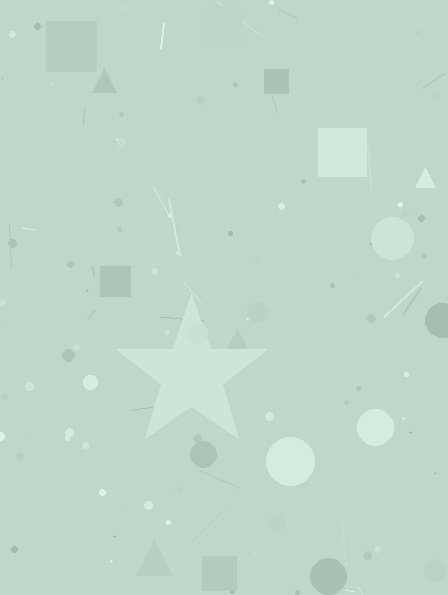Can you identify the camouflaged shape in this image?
The camouflaged shape is a star.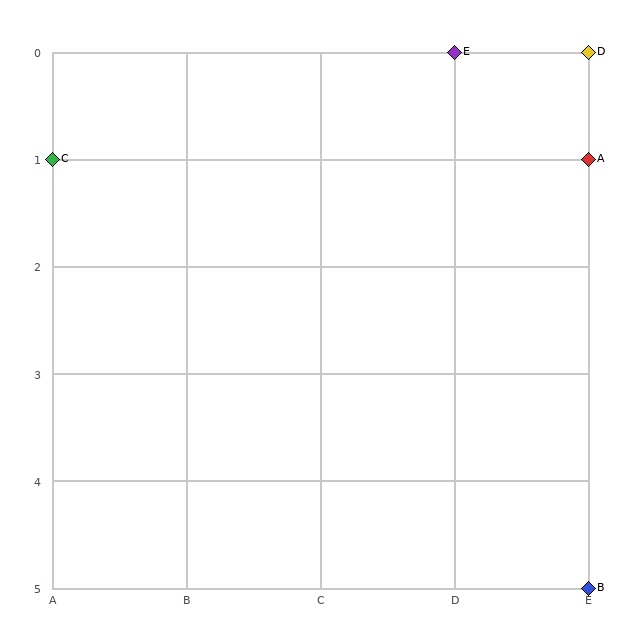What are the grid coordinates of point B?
Point B is at grid coordinates (E, 5).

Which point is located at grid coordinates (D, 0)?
Point E is at (D, 0).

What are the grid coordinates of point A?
Point A is at grid coordinates (E, 1).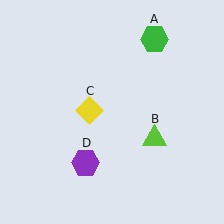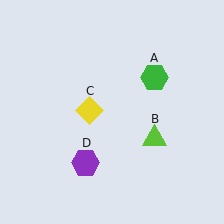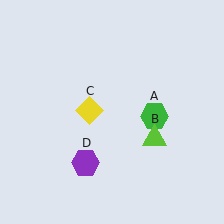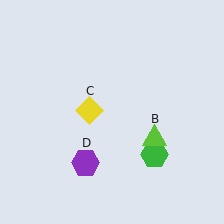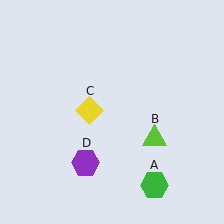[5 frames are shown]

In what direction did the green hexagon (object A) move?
The green hexagon (object A) moved down.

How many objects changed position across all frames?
1 object changed position: green hexagon (object A).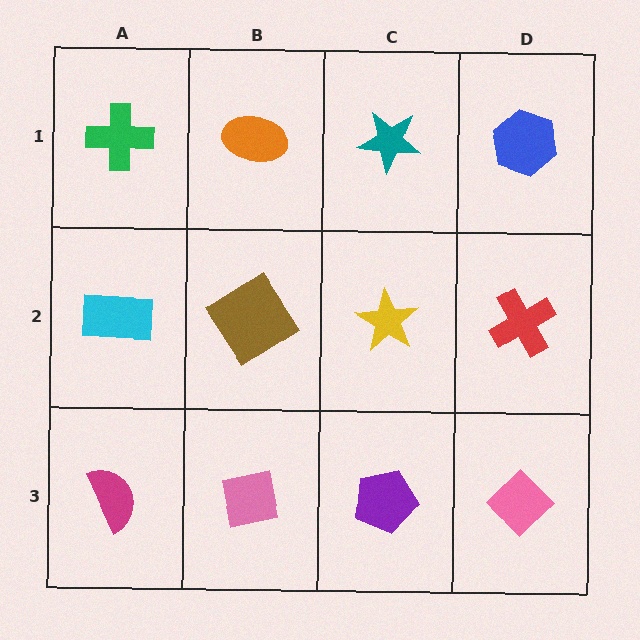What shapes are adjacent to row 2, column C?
A teal star (row 1, column C), a purple pentagon (row 3, column C), a brown diamond (row 2, column B), a red cross (row 2, column D).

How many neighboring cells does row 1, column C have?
3.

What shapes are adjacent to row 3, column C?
A yellow star (row 2, column C), a pink square (row 3, column B), a pink diamond (row 3, column D).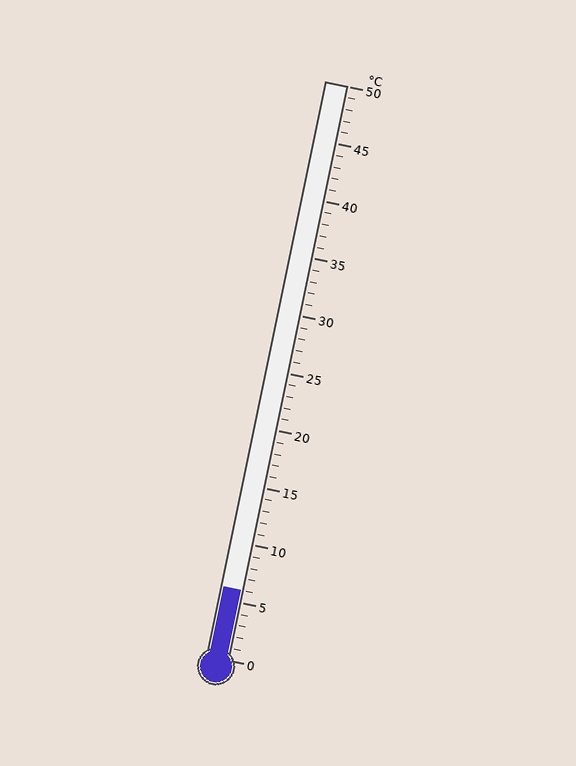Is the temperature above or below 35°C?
The temperature is below 35°C.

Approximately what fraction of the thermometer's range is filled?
The thermometer is filled to approximately 10% of its range.